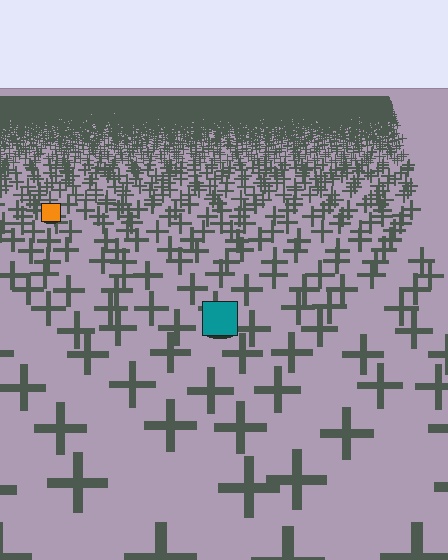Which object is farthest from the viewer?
The orange square is farthest from the viewer. It appears smaller and the ground texture around it is denser.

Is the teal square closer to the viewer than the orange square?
Yes. The teal square is closer — you can tell from the texture gradient: the ground texture is coarser near it.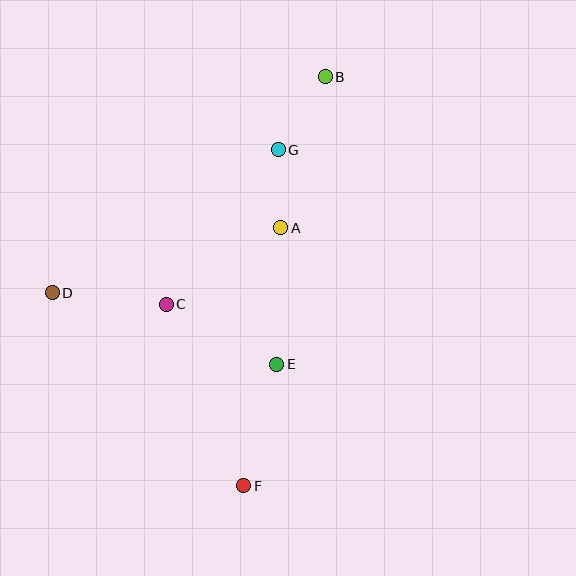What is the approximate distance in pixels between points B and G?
The distance between B and G is approximately 87 pixels.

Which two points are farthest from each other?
Points B and F are farthest from each other.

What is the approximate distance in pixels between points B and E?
The distance between B and E is approximately 292 pixels.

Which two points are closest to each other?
Points A and G are closest to each other.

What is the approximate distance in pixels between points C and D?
The distance between C and D is approximately 115 pixels.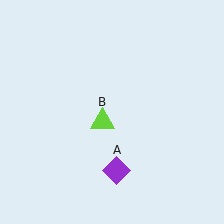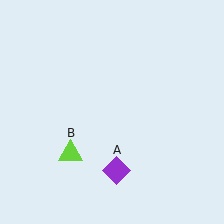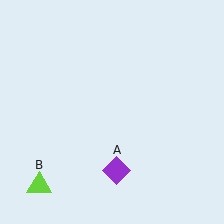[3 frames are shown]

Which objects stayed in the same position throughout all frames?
Purple diamond (object A) remained stationary.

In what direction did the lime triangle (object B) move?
The lime triangle (object B) moved down and to the left.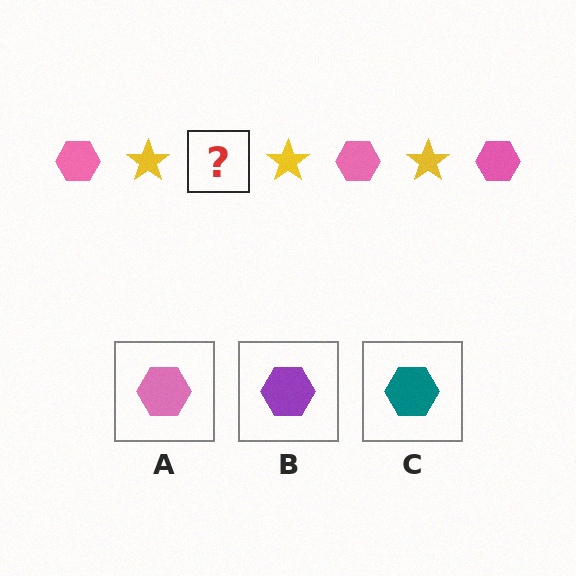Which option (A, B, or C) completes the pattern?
A.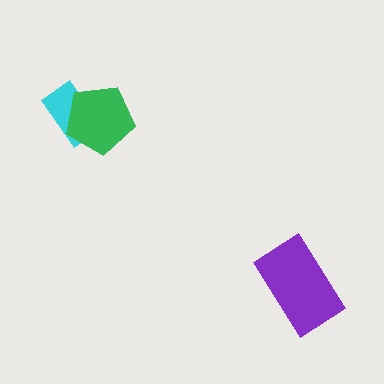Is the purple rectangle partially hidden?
No, no other shape covers it.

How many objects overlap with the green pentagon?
1 object overlaps with the green pentagon.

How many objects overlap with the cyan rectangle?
1 object overlaps with the cyan rectangle.